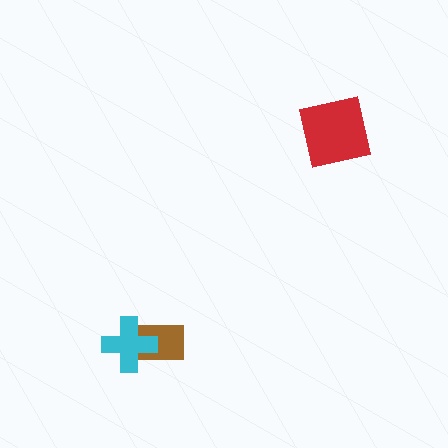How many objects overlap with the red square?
0 objects overlap with the red square.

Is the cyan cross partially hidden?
No, no other shape covers it.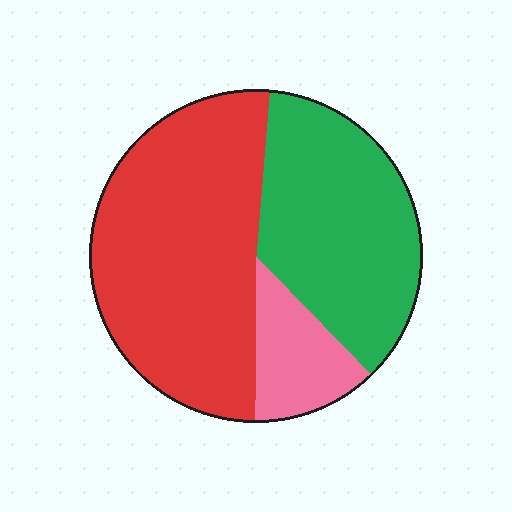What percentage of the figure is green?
Green covers around 35% of the figure.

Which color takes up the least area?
Pink, at roughly 10%.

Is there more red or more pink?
Red.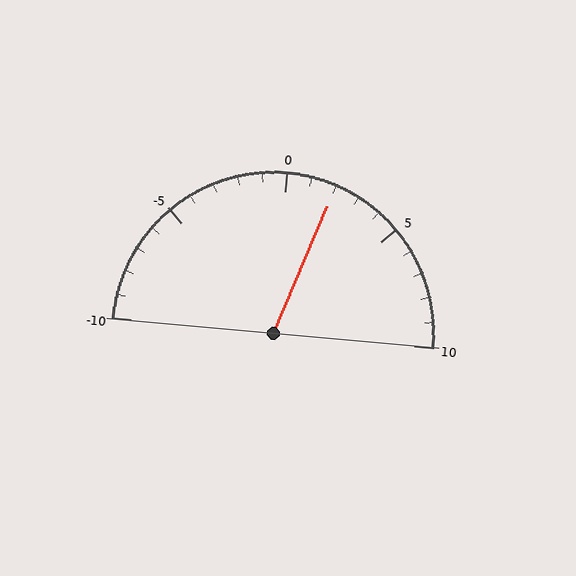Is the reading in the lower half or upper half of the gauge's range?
The reading is in the upper half of the range (-10 to 10).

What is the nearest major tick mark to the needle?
The nearest major tick mark is 0.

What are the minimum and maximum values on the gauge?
The gauge ranges from -10 to 10.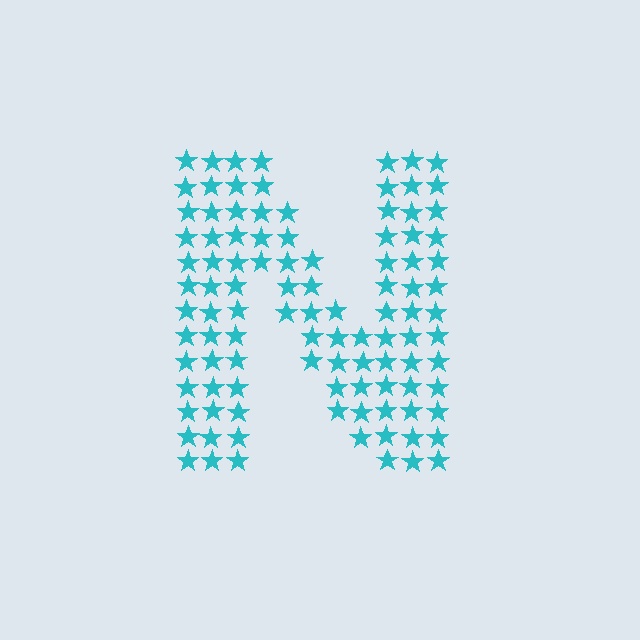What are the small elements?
The small elements are stars.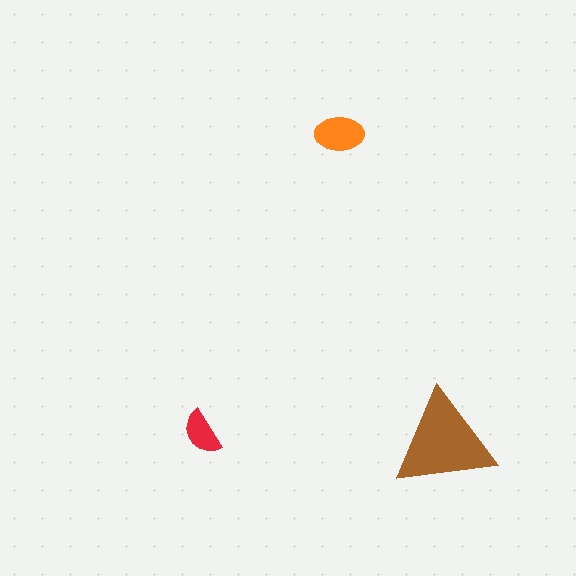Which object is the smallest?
The red semicircle.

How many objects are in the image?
There are 3 objects in the image.